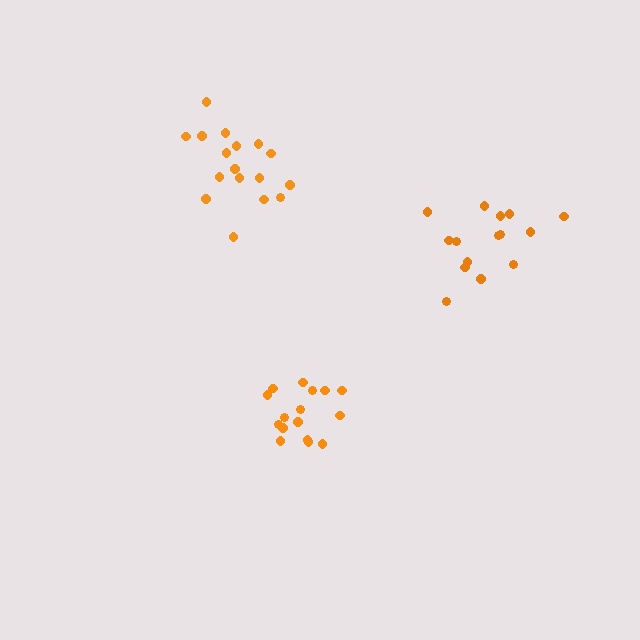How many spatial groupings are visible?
There are 3 spatial groupings.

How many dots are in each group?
Group 1: 17 dots, Group 2: 16 dots, Group 3: 15 dots (48 total).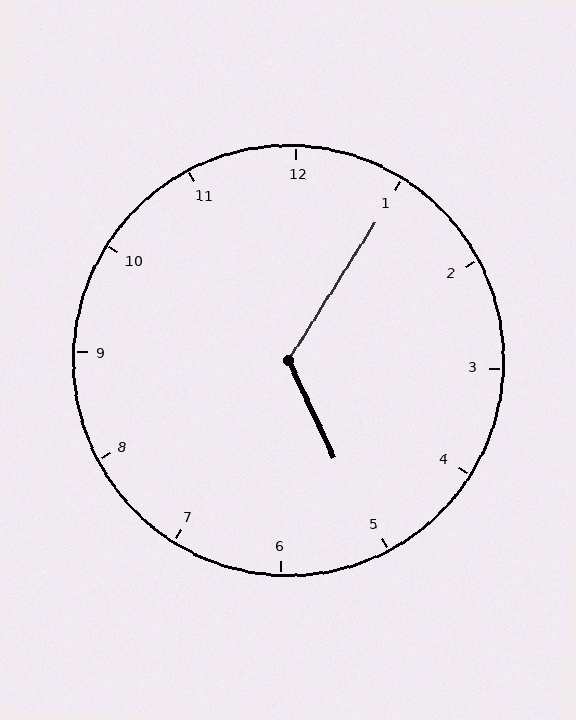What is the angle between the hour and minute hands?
Approximately 122 degrees.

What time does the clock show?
5:05.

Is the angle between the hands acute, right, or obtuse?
It is obtuse.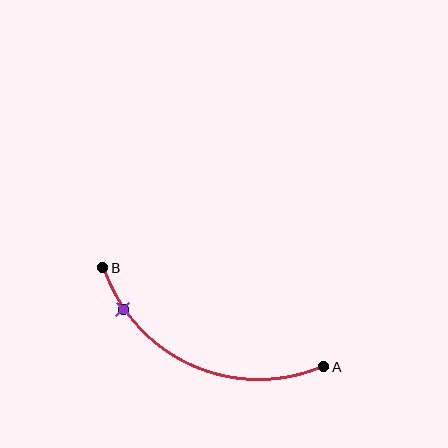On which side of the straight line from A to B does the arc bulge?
The arc bulges below the straight line connecting A and B.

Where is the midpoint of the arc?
The arc midpoint is the point on the curve farthest from the straight line joining A and B. It sits below that line.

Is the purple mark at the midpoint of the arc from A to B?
No. The purple mark lies on the arc but is closer to endpoint B. The arc midpoint would be at the point on the curve equidistant along the arc from both A and B.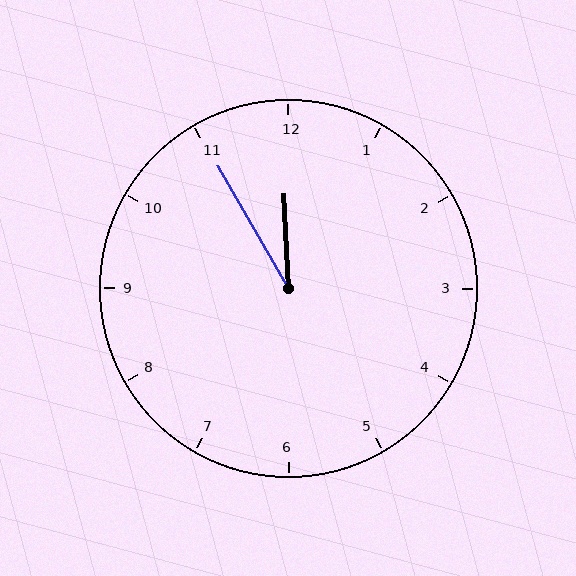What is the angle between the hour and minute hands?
Approximately 28 degrees.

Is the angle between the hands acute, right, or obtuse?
It is acute.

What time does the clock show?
11:55.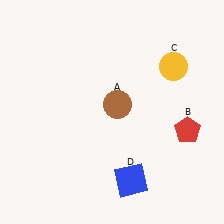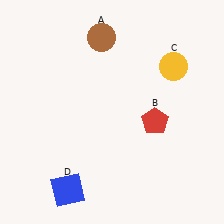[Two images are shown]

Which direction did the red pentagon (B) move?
The red pentagon (B) moved left.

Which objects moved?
The objects that moved are: the brown circle (A), the red pentagon (B), the blue square (D).